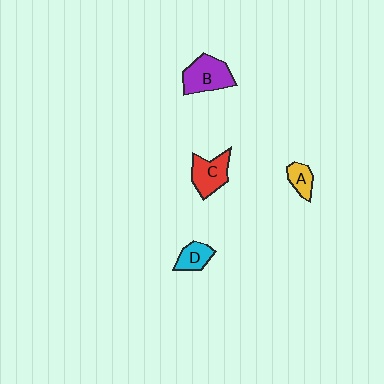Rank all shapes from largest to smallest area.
From largest to smallest: B (purple), C (red), D (cyan), A (yellow).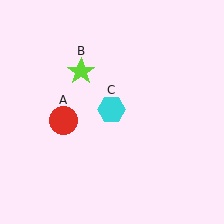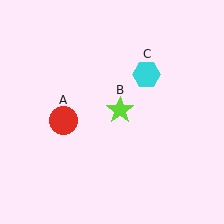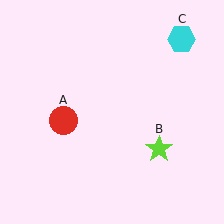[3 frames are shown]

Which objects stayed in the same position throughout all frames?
Red circle (object A) remained stationary.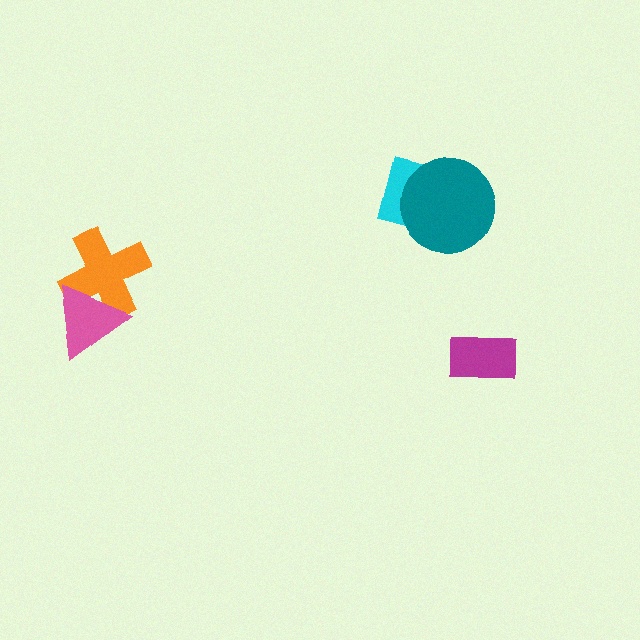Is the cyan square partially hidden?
Yes, it is partially covered by another shape.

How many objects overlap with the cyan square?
1 object overlaps with the cyan square.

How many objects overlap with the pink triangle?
1 object overlaps with the pink triangle.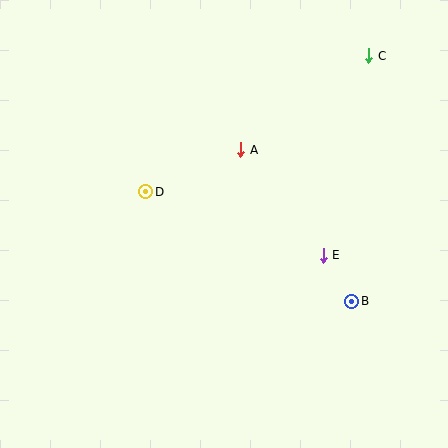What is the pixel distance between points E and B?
The distance between E and B is 54 pixels.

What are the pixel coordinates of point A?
Point A is at (241, 150).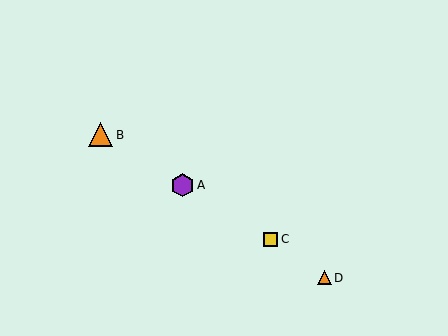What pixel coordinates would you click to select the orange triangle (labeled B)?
Click at (101, 135) to select the orange triangle B.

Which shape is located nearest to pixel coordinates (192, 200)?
The purple hexagon (labeled A) at (183, 185) is nearest to that location.